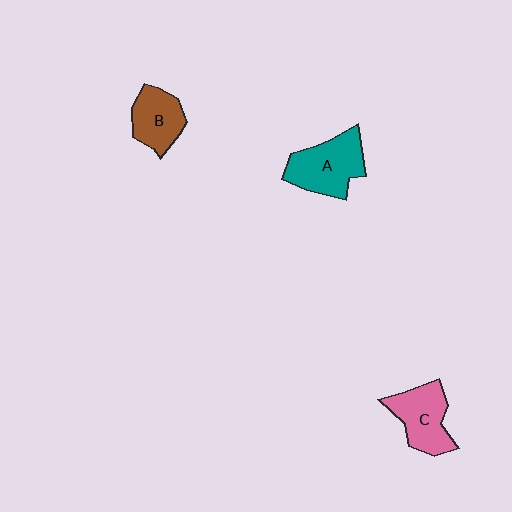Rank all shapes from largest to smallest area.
From largest to smallest: A (teal), C (pink), B (brown).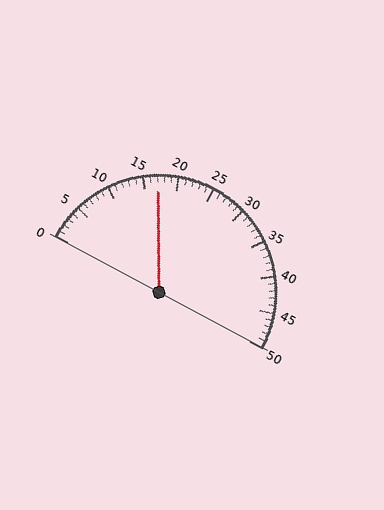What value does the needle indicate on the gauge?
The needle indicates approximately 17.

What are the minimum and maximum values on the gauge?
The gauge ranges from 0 to 50.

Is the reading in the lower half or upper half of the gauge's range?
The reading is in the lower half of the range (0 to 50).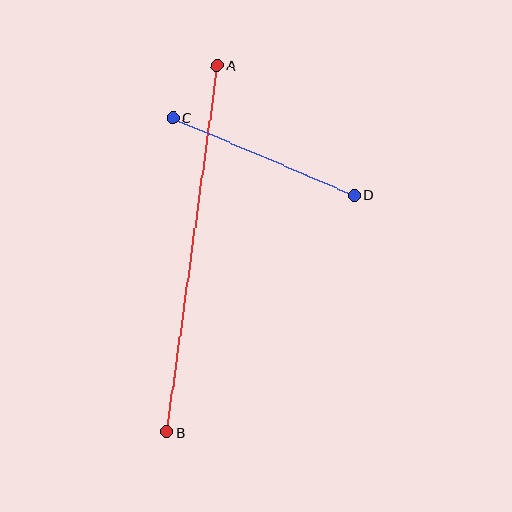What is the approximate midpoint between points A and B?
The midpoint is at approximately (192, 249) pixels.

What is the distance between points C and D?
The distance is approximately 197 pixels.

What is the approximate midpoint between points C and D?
The midpoint is at approximately (264, 157) pixels.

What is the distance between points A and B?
The distance is approximately 371 pixels.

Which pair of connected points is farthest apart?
Points A and B are farthest apart.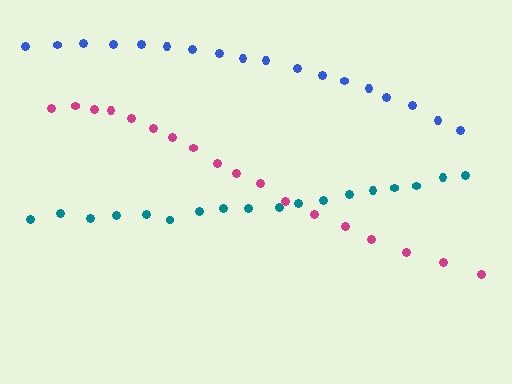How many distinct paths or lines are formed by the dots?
There are 3 distinct paths.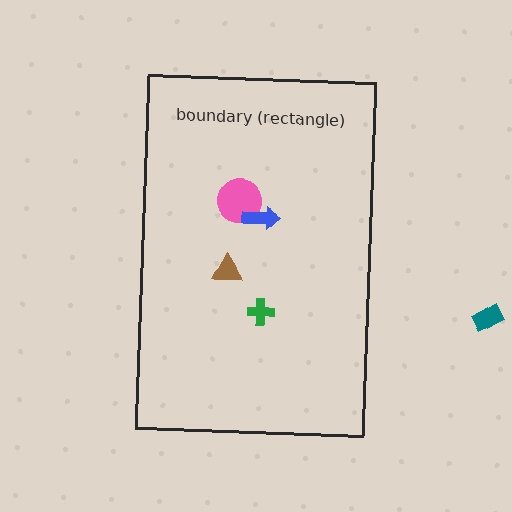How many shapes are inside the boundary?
4 inside, 1 outside.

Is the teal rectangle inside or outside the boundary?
Outside.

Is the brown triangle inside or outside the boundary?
Inside.